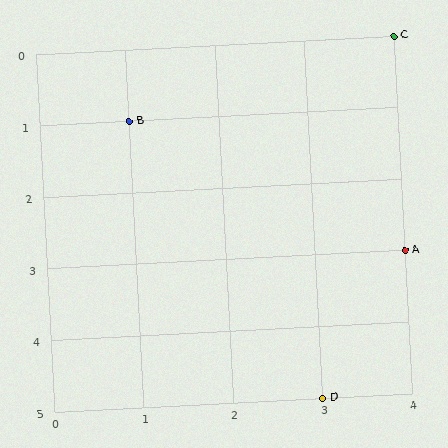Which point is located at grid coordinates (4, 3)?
Point A is at (4, 3).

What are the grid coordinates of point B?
Point B is at grid coordinates (1, 1).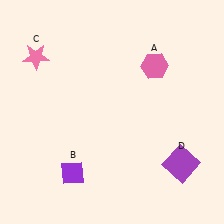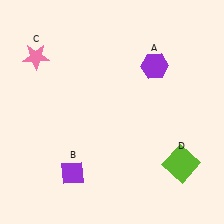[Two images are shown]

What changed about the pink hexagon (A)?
In Image 1, A is pink. In Image 2, it changed to purple.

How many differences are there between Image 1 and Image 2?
There are 2 differences between the two images.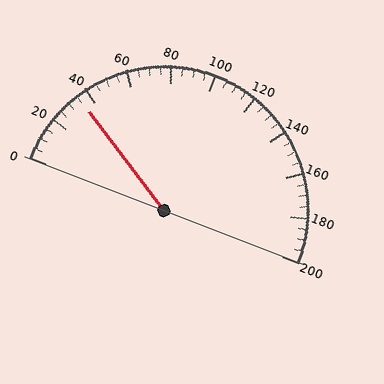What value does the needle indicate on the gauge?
The needle indicates approximately 35.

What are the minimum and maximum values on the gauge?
The gauge ranges from 0 to 200.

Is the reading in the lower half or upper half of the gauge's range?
The reading is in the lower half of the range (0 to 200).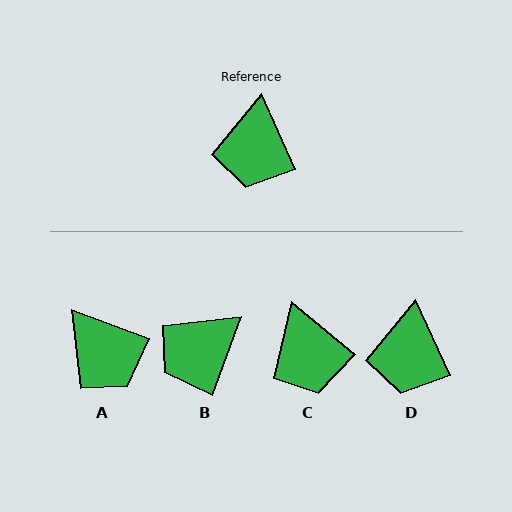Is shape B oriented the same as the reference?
No, it is off by about 45 degrees.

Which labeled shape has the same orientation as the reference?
D.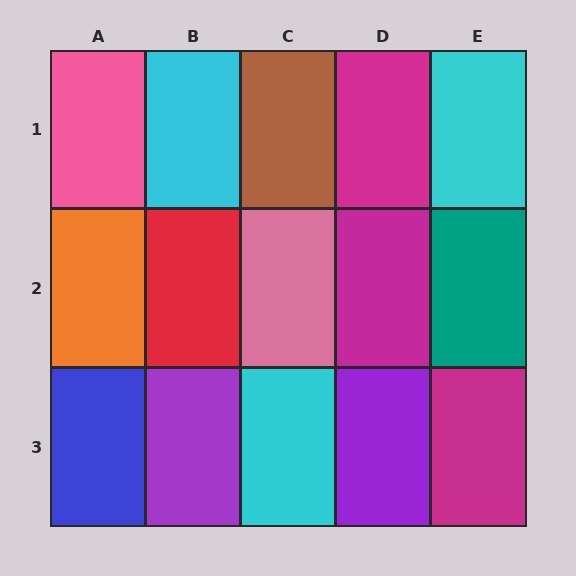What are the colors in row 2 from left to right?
Orange, red, pink, magenta, teal.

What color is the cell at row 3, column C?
Cyan.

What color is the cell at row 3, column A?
Blue.